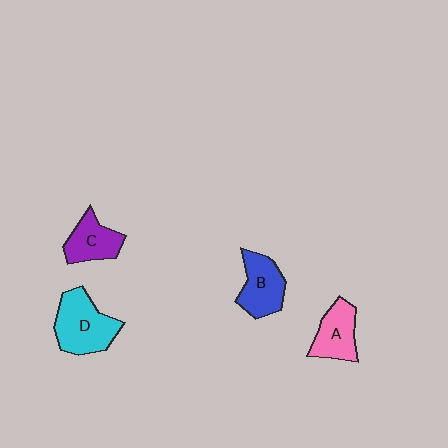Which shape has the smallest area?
Shape C (purple).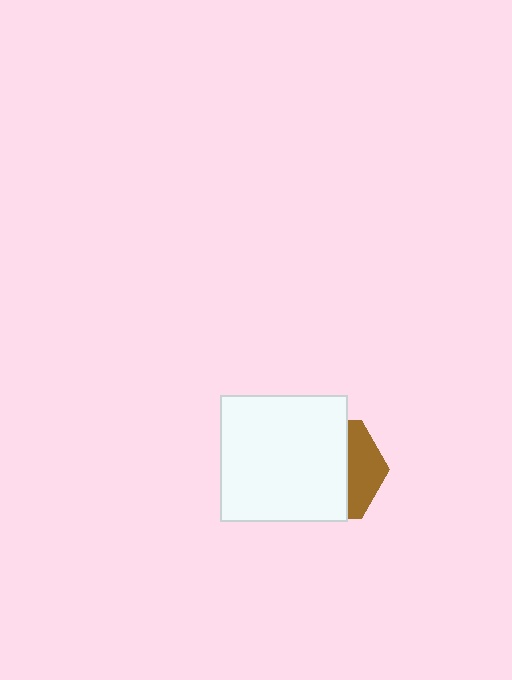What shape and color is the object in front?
The object in front is a white square.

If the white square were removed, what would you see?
You would see the complete brown hexagon.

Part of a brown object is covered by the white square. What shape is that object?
It is a hexagon.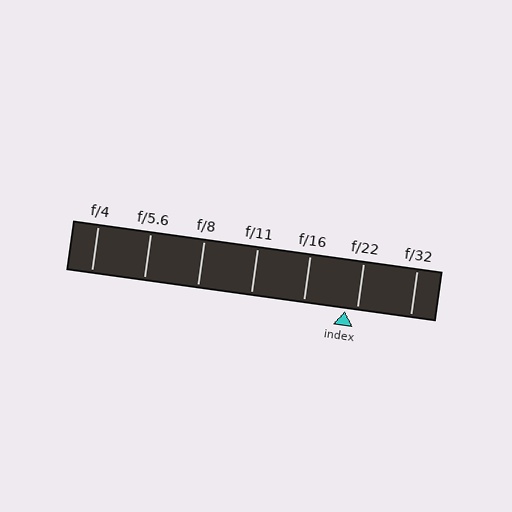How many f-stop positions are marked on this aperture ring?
There are 7 f-stop positions marked.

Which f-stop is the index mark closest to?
The index mark is closest to f/22.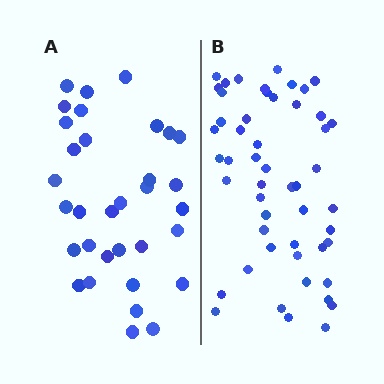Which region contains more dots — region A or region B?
Region B (the right region) has more dots.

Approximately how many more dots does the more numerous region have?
Region B has approximately 20 more dots than region A.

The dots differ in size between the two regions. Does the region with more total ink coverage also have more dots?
No. Region A has more total ink coverage because its dots are larger, but region B actually contains more individual dots. Total area can be misleading — the number of items is what matters here.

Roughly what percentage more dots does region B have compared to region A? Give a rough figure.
About 55% more.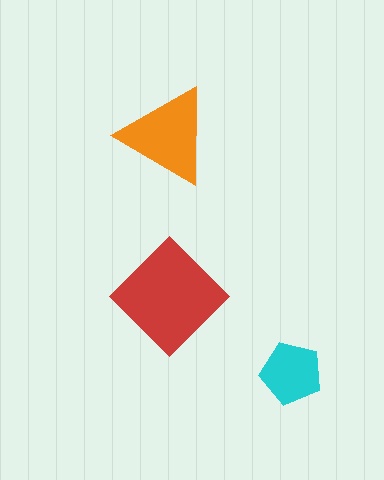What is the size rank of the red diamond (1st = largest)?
1st.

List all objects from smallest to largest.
The cyan pentagon, the orange triangle, the red diamond.